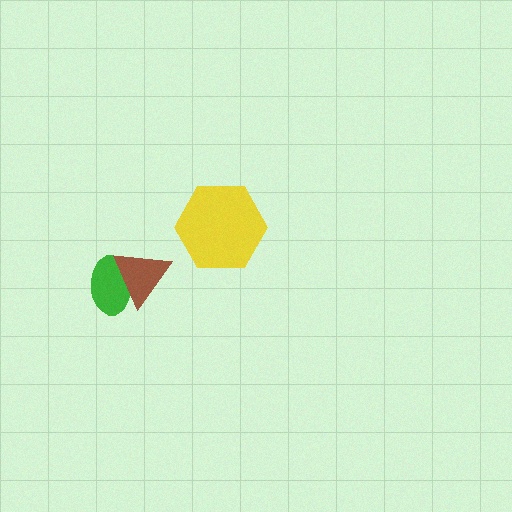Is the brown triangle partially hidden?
No, no other shape covers it.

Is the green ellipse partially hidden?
Yes, it is partially covered by another shape.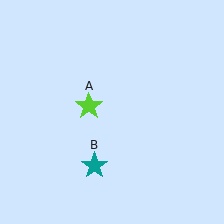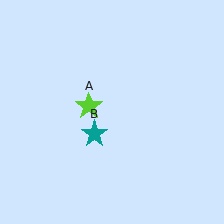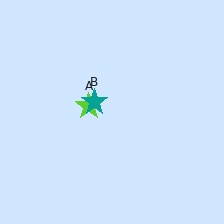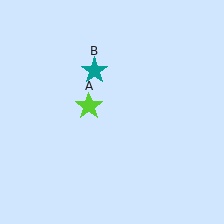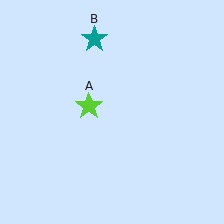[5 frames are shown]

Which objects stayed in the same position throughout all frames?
Lime star (object A) remained stationary.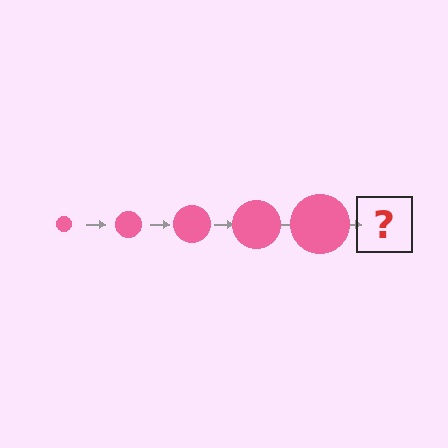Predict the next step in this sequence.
The next step is a pink circle, larger than the previous one.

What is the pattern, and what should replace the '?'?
The pattern is that the circle gets progressively larger each step. The '?' should be a pink circle, larger than the previous one.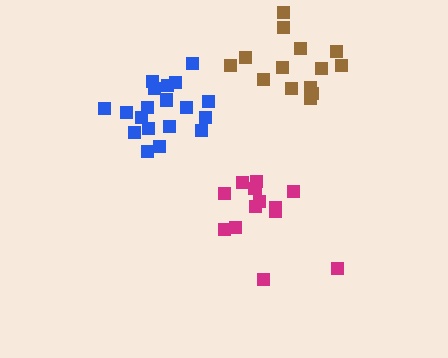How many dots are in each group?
Group 1: 14 dots, Group 2: 19 dots, Group 3: 13 dots (46 total).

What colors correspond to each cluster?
The clusters are colored: brown, blue, magenta.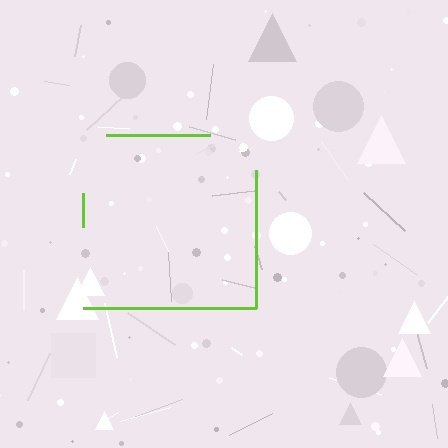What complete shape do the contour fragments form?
The contour fragments form a square.